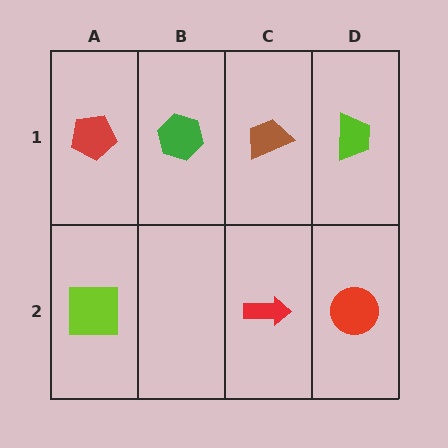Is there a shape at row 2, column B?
No, that cell is empty.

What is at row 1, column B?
A green hexagon.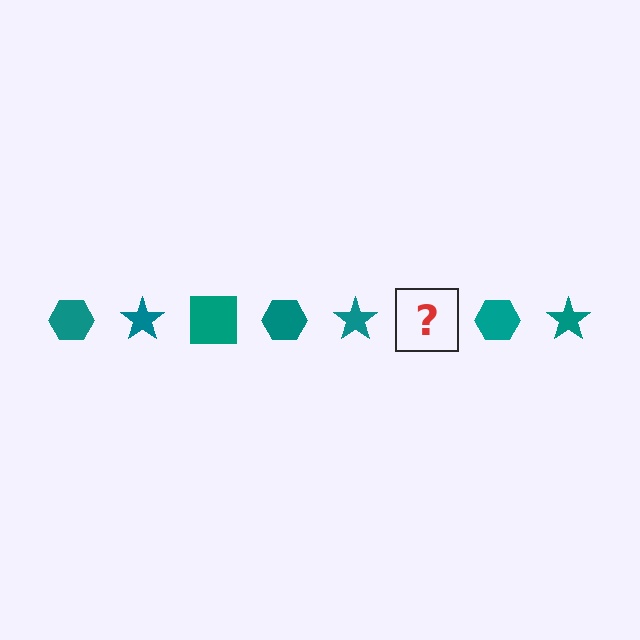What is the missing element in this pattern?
The missing element is a teal square.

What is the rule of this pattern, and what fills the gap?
The rule is that the pattern cycles through hexagon, star, square shapes in teal. The gap should be filled with a teal square.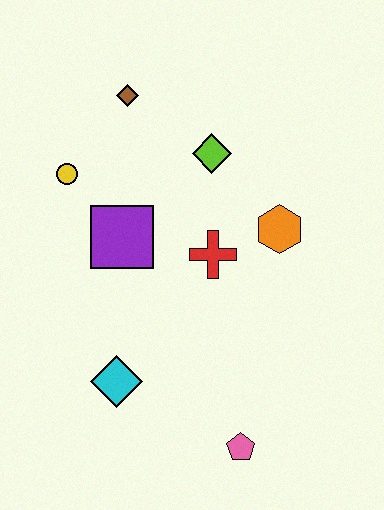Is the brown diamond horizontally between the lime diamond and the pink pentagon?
No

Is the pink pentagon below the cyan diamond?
Yes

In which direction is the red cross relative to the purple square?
The red cross is to the right of the purple square.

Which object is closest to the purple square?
The yellow circle is closest to the purple square.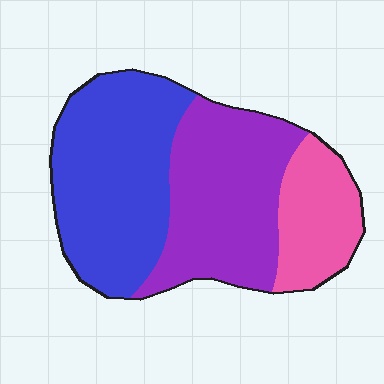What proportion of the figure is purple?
Purple covers 38% of the figure.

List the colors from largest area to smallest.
From largest to smallest: blue, purple, pink.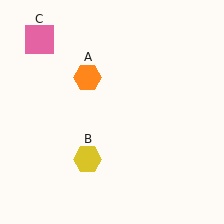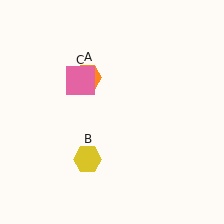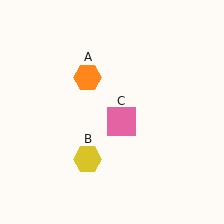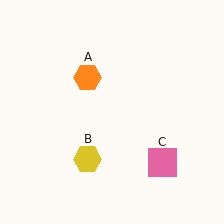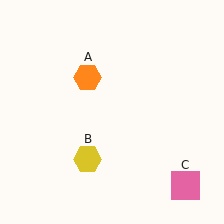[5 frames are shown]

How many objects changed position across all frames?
1 object changed position: pink square (object C).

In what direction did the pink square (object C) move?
The pink square (object C) moved down and to the right.